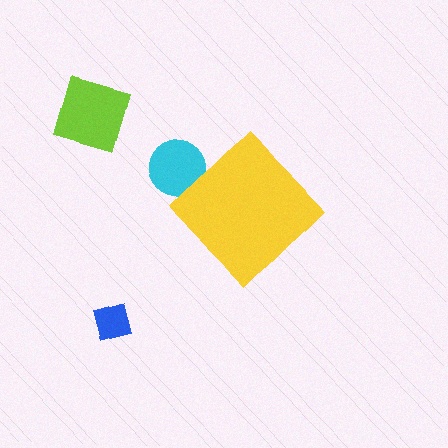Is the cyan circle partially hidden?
Yes, the cyan circle is partially hidden behind the yellow diamond.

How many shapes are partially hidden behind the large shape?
1 shape is partially hidden.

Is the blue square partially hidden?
No, the blue square is fully visible.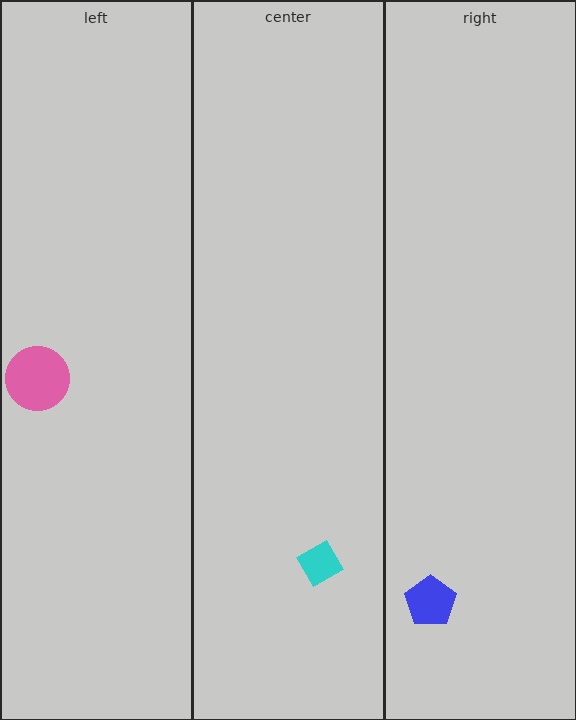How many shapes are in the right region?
1.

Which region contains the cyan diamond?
The center region.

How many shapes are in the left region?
1.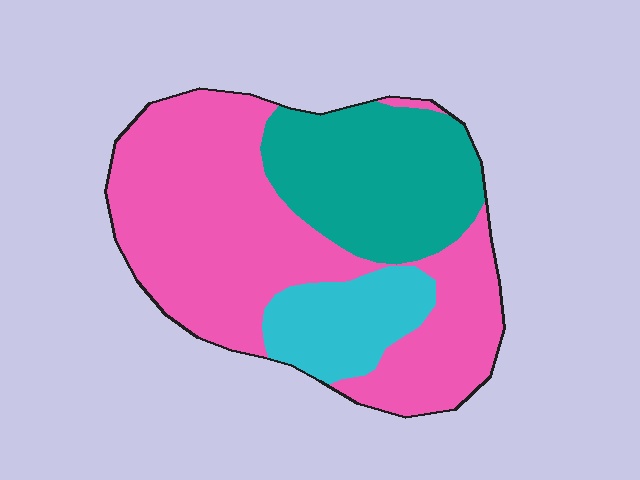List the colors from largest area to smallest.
From largest to smallest: pink, teal, cyan.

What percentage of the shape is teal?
Teal covers roughly 30% of the shape.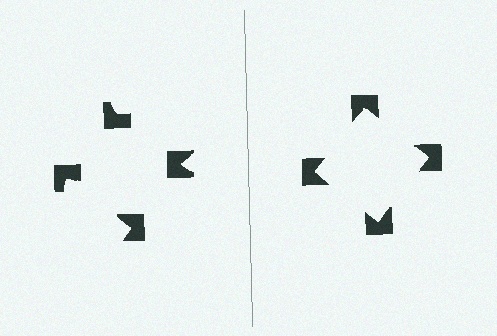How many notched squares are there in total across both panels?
8 — 4 on each side.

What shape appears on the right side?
An illusory square.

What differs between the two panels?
The notched squares are positioned identically on both sides; only the wedge orientations differ. On the right they align to a square; on the left they are misaligned.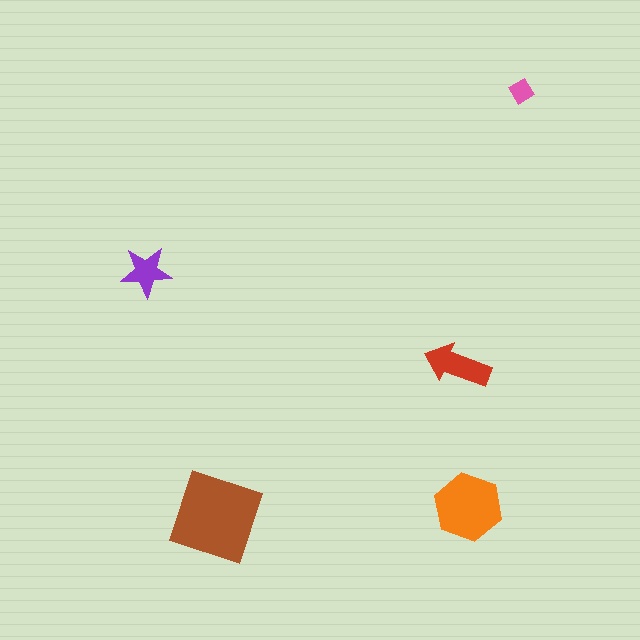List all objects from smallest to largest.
The pink diamond, the purple star, the red arrow, the orange hexagon, the brown square.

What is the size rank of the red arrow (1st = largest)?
3rd.